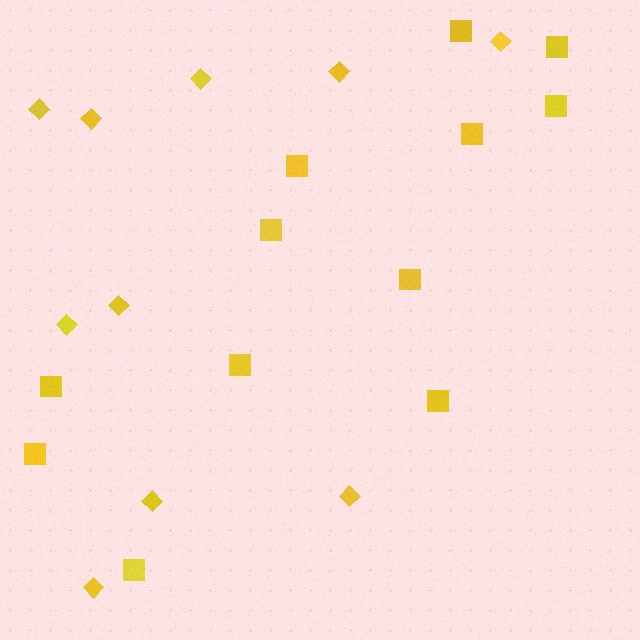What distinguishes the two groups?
There are 2 groups: one group of diamonds (10) and one group of squares (12).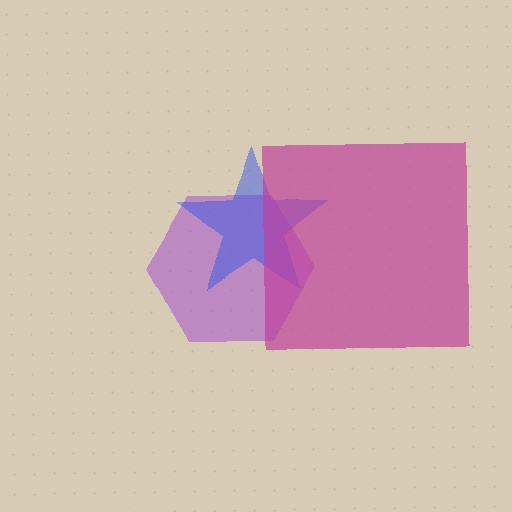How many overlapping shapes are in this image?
There are 3 overlapping shapes in the image.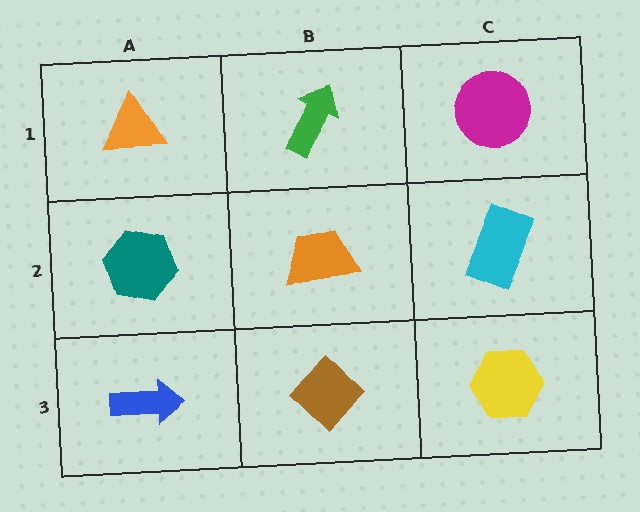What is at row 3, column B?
A brown diamond.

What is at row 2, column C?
A cyan rectangle.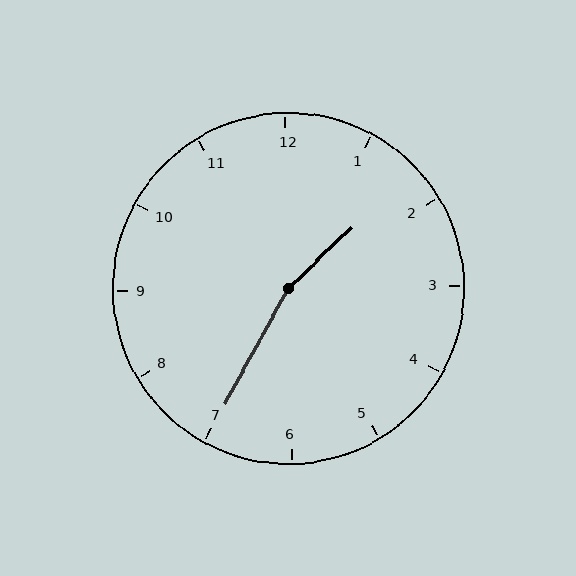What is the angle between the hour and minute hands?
Approximately 162 degrees.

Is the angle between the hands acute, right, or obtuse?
It is obtuse.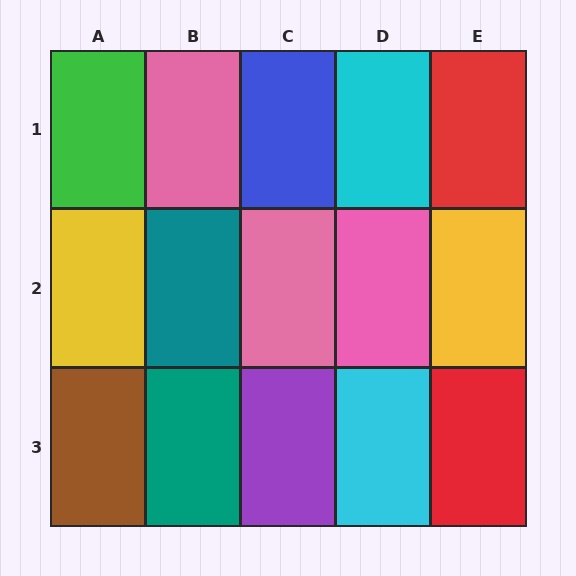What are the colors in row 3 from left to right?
Brown, teal, purple, cyan, red.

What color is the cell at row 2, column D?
Pink.